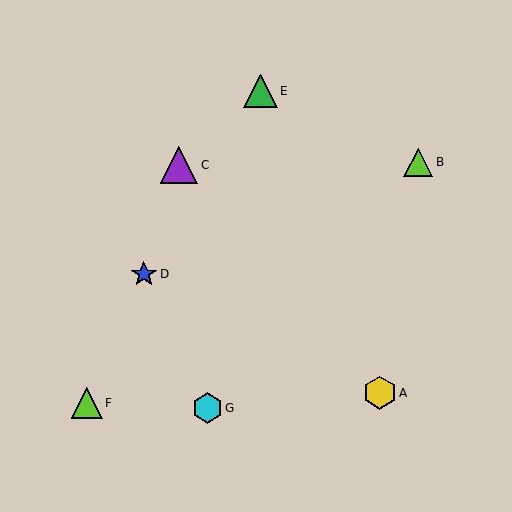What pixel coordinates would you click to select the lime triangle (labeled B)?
Click at (418, 163) to select the lime triangle B.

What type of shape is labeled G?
Shape G is a cyan hexagon.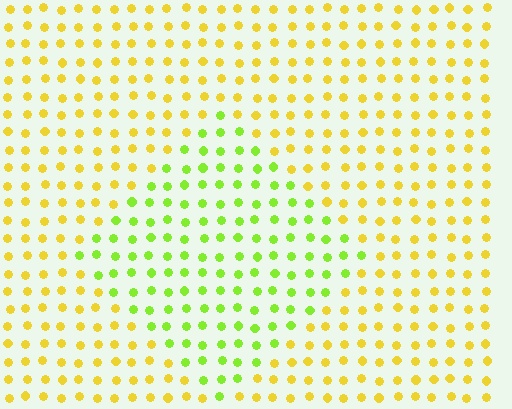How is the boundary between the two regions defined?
The boundary is defined purely by a slight shift in hue (about 41 degrees). Spacing, size, and orientation are identical on both sides.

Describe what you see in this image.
The image is filled with small yellow elements in a uniform arrangement. A diamond-shaped region is visible where the elements are tinted to a slightly different hue, forming a subtle color boundary.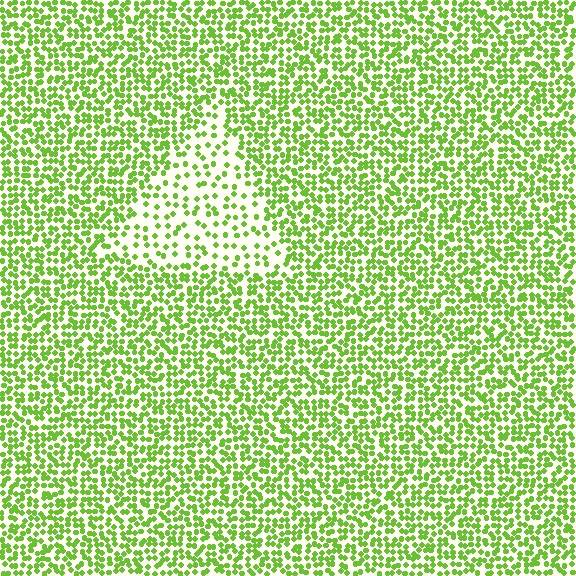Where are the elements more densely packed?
The elements are more densely packed outside the triangle boundary.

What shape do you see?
I see a triangle.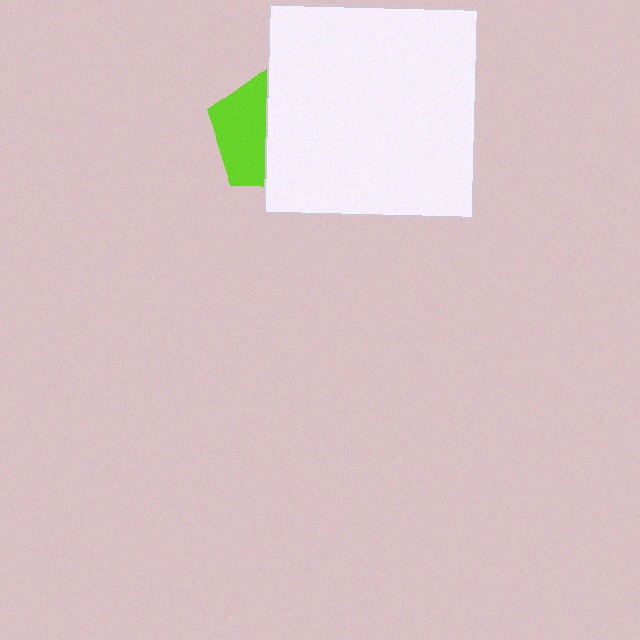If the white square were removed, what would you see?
You would see the complete lime pentagon.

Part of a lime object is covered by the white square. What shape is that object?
It is a pentagon.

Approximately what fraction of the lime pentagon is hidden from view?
Roughly 56% of the lime pentagon is hidden behind the white square.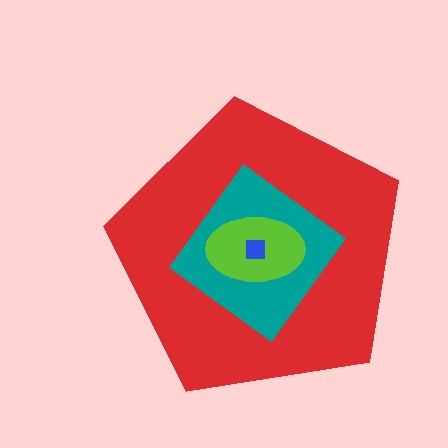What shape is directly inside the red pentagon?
The teal diamond.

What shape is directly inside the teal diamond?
The lime ellipse.